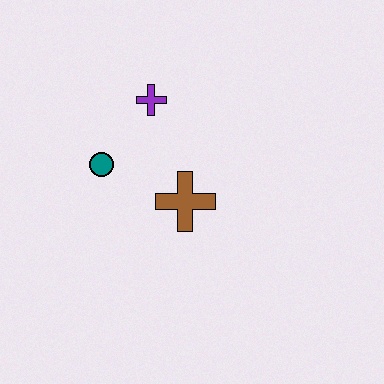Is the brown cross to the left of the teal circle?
No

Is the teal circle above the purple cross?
No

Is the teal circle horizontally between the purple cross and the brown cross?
No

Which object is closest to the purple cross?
The teal circle is closest to the purple cross.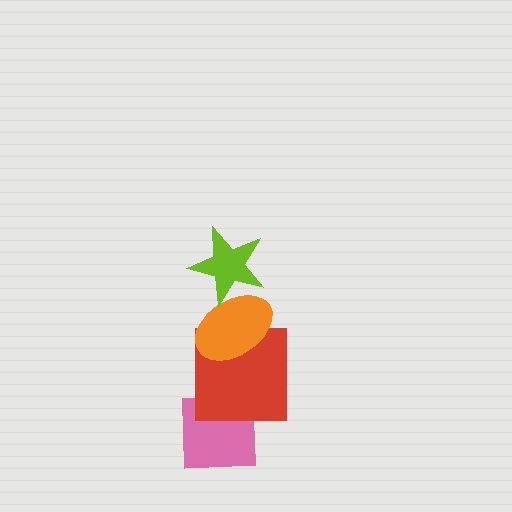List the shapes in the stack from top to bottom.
From top to bottom: the lime star, the orange ellipse, the red square, the pink square.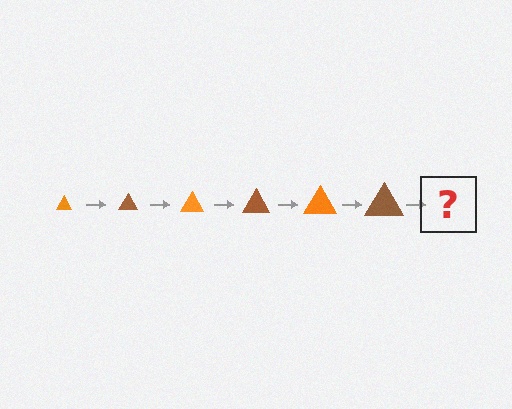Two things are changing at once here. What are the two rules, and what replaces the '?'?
The two rules are that the triangle grows larger each step and the color cycles through orange and brown. The '?' should be an orange triangle, larger than the previous one.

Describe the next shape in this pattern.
It should be an orange triangle, larger than the previous one.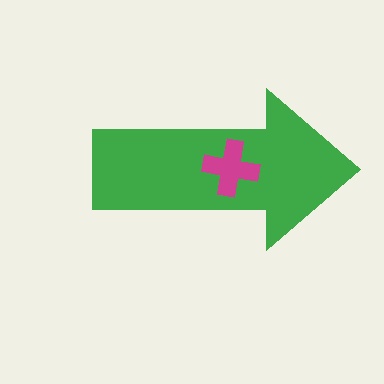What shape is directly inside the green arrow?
The magenta cross.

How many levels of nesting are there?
2.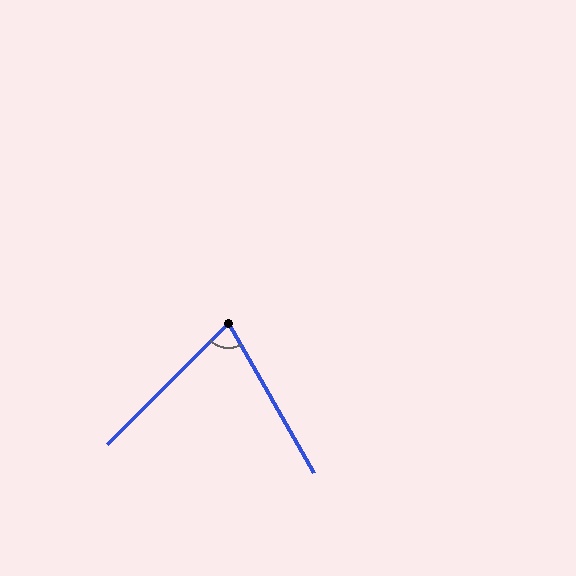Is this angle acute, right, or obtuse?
It is acute.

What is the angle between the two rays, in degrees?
Approximately 74 degrees.